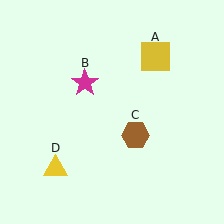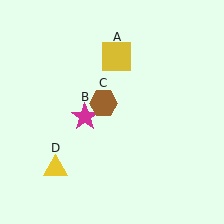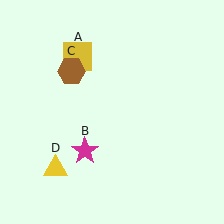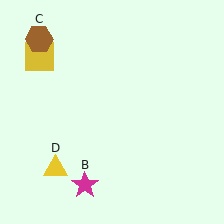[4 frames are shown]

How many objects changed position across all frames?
3 objects changed position: yellow square (object A), magenta star (object B), brown hexagon (object C).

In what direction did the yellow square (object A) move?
The yellow square (object A) moved left.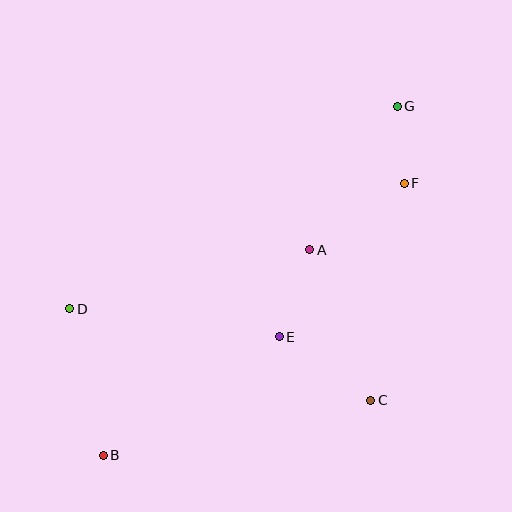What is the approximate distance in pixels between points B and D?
The distance between B and D is approximately 150 pixels.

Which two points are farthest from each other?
Points B and G are farthest from each other.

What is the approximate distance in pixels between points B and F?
The distance between B and F is approximately 406 pixels.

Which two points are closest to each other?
Points F and G are closest to each other.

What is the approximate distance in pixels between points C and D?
The distance between C and D is approximately 315 pixels.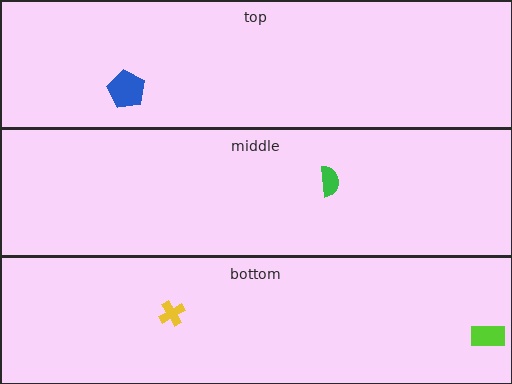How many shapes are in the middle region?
1.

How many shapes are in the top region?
1.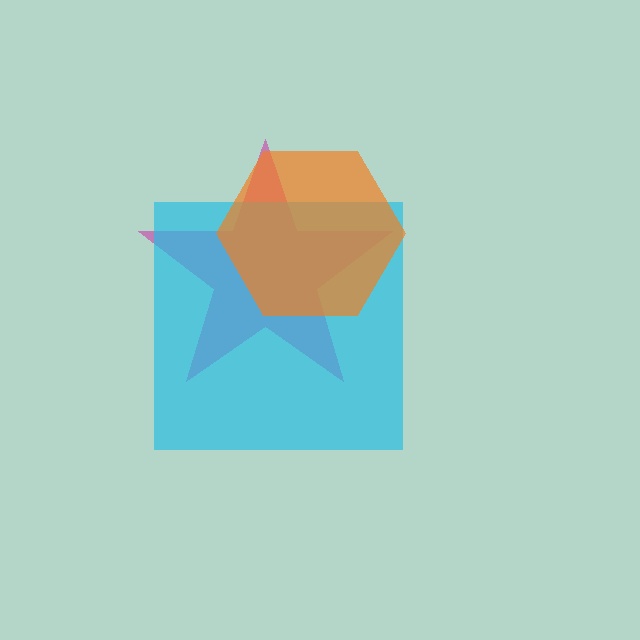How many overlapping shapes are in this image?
There are 3 overlapping shapes in the image.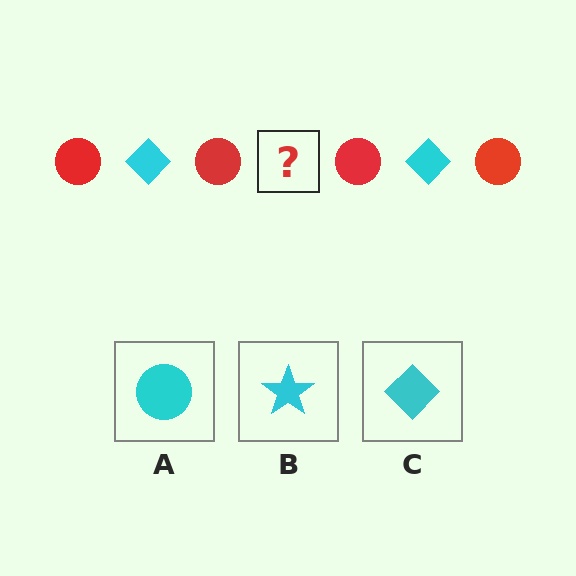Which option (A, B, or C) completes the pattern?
C.